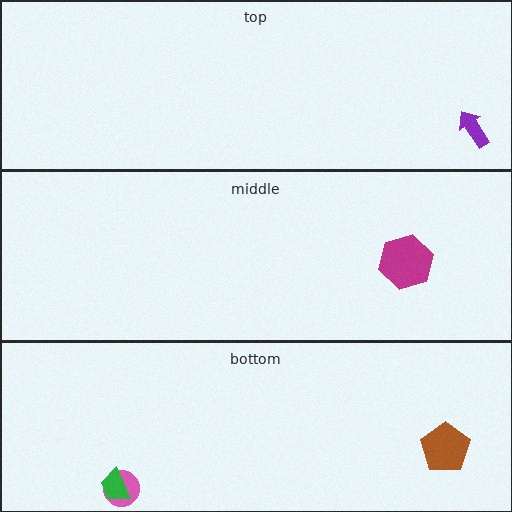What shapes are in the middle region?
The magenta hexagon.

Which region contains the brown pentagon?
The bottom region.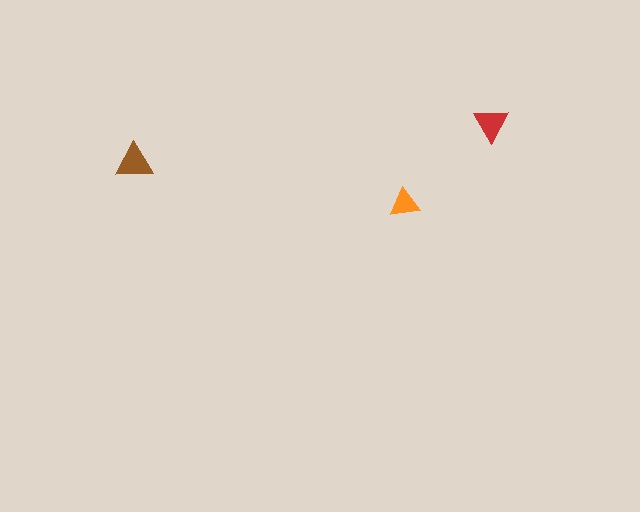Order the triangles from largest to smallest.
the brown one, the red one, the orange one.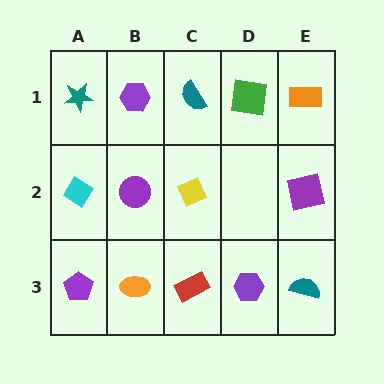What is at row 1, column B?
A purple hexagon.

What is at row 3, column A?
A purple pentagon.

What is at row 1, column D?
A green square.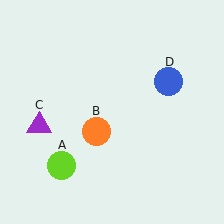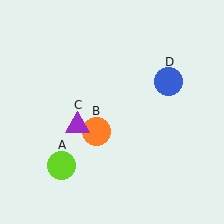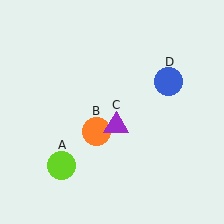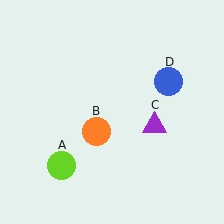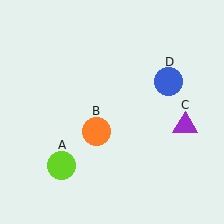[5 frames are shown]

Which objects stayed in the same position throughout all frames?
Lime circle (object A) and orange circle (object B) and blue circle (object D) remained stationary.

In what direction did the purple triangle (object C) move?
The purple triangle (object C) moved right.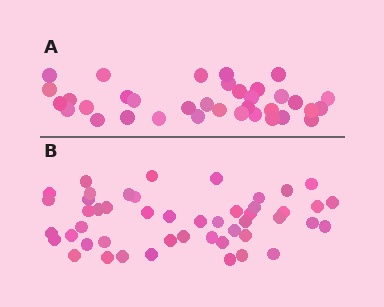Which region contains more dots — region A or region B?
Region B (the bottom region) has more dots.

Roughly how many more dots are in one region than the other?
Region B has approximately 15 more dots than region A.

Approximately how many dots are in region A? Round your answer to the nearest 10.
About 40 dots. (The exact count is 35, which rounds to 40.)